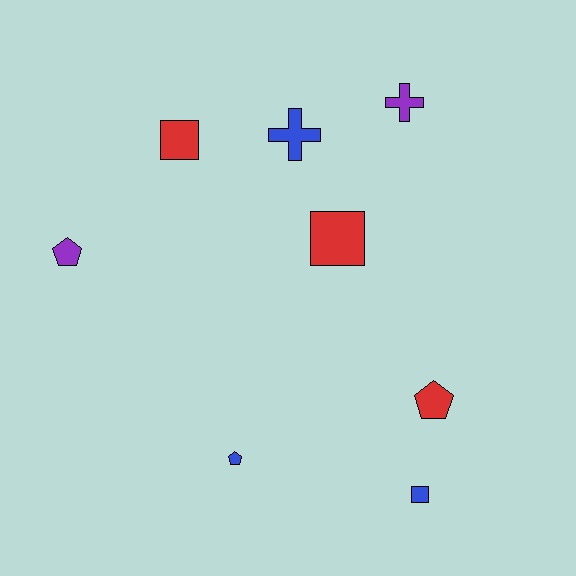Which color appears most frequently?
Blue, with 3 objects.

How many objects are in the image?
There are 8 objects.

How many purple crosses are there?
There is 1 purple cross.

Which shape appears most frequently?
Square, with 3 objects.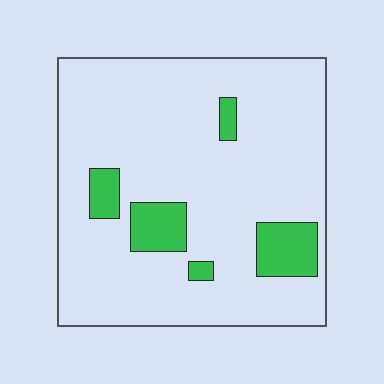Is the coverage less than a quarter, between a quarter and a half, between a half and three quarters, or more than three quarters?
Less than a quarter.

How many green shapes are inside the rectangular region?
5.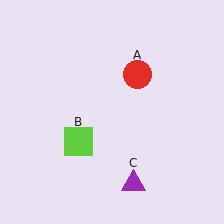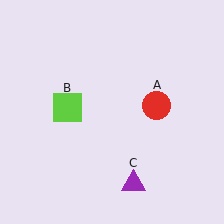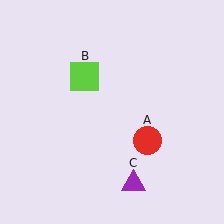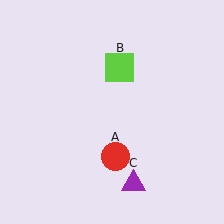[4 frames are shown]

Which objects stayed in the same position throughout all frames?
Purple triangle (object C) remained stationary.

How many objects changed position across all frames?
2 objects changed position: red circle (object A), lime square (object B).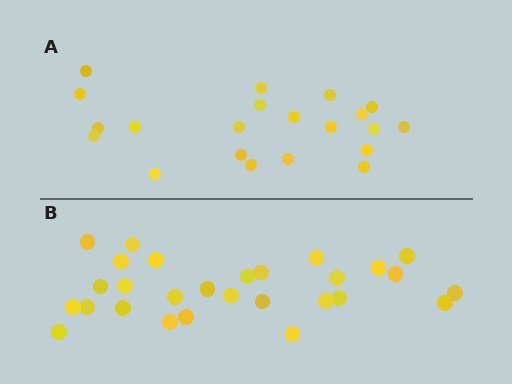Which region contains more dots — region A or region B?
Region B (the bottom region) has more dots.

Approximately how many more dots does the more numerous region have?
Region B has roughly 8 or so more dots than region A.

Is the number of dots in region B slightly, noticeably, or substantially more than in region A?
Region B has noticeably more, but not dramatically so. The ratio is roughly 1.3 to 1.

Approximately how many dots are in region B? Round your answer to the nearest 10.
About 30 dots. (The exact count is 28, which rounds to 30.)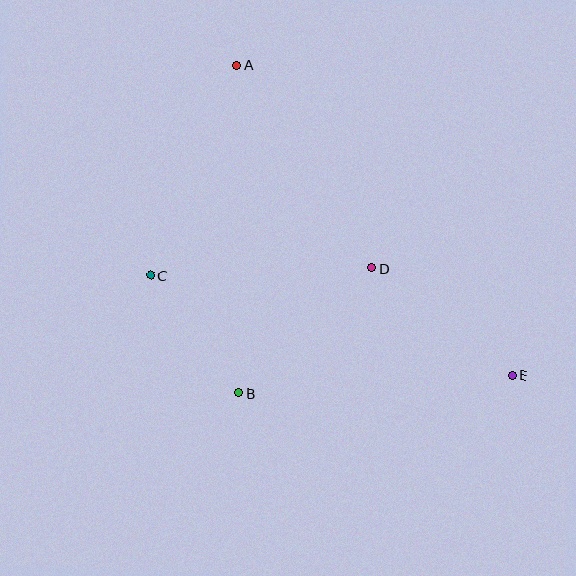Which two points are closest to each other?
Points B and C are closest to each other.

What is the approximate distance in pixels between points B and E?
The distance between B and E is approximately 274 pixels.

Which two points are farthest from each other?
Points A and E are farthest from each other.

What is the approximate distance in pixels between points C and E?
The distance between C and E is approximately 375 pixels.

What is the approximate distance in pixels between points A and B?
The distance between A and B is approximately 328 pixels.